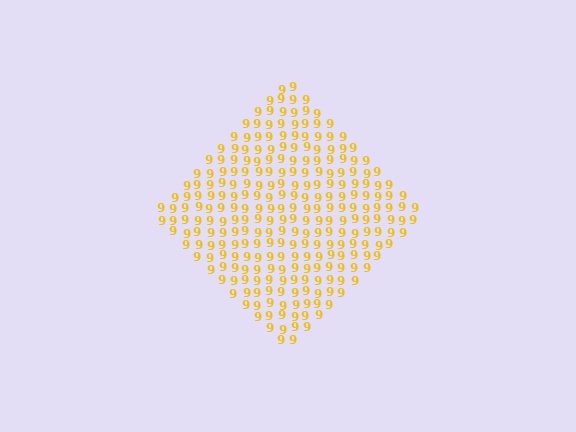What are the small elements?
The small elements are digit 9's.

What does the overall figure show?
The overall figure shows a diamond.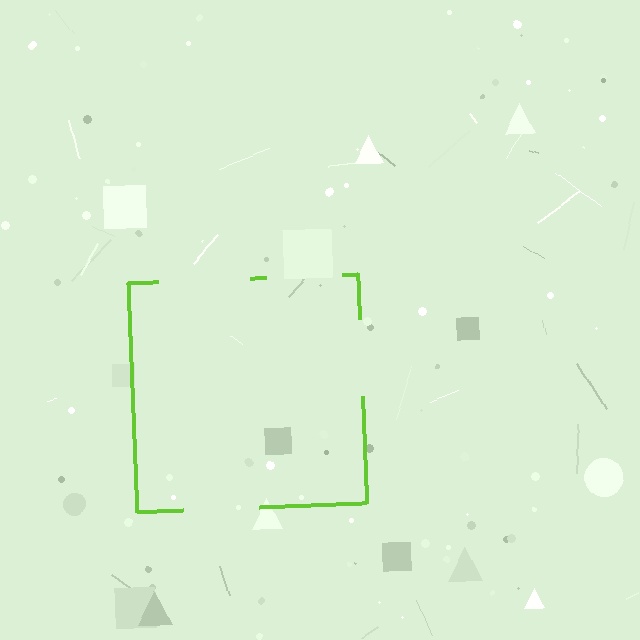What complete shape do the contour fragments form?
The contour fragments form a square.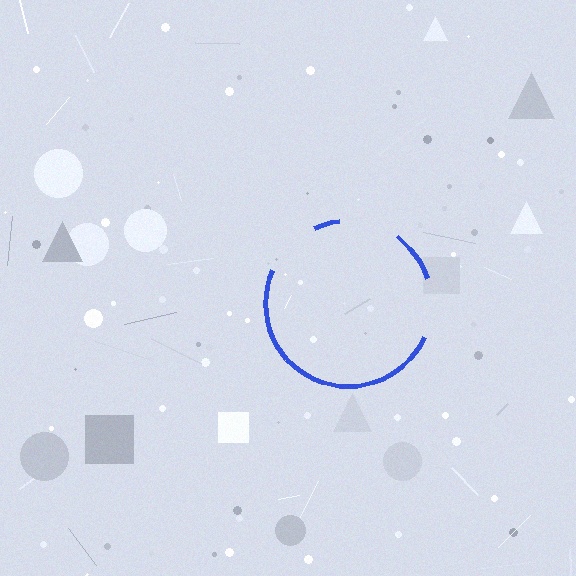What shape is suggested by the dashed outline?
The dashed outline suggests a circle.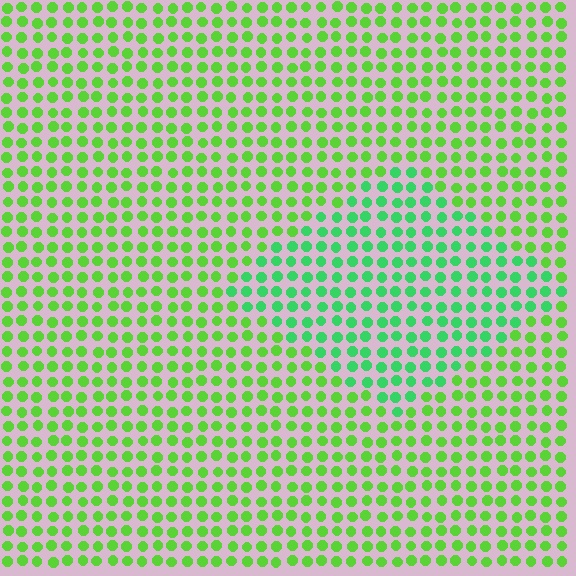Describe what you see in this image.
The image is filled with small lime elements in a uniform arrangement. A diamond-shaped region is visible where the elements are tinted to a slightly different hue, forming a subtle color boundary.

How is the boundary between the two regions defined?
The boundary is defined purely by a slight shift in hue (about 31 degrees). Spacing, size, and orientation are identical on both sides.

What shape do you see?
I see a diamond.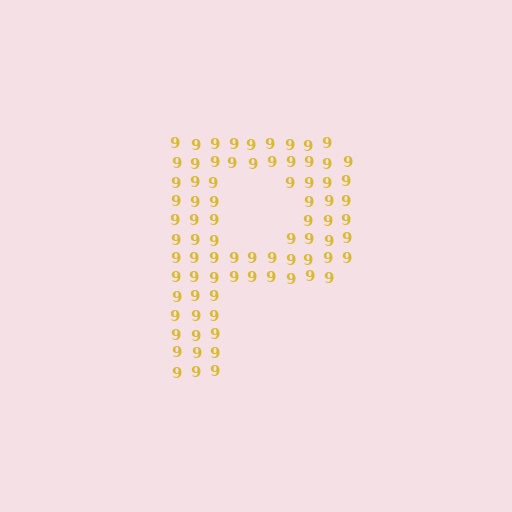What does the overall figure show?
The overall figure shows the letter P.